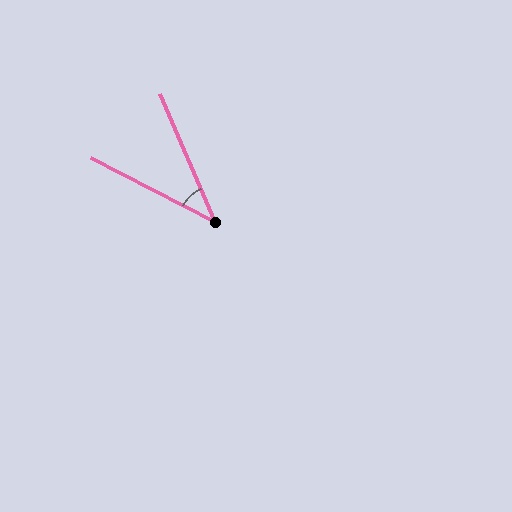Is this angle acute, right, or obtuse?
It is acute.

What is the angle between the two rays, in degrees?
Approximately 39 degrees.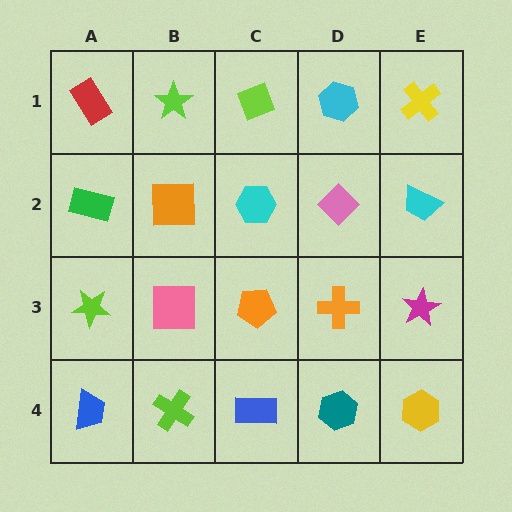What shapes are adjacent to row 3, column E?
A cyan trapezoid (row 2, column E), a yellow hexagon (row 4, column E), an orange cross (row 3, column D).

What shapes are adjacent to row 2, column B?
A lime star (row 1, column B), a pink square (row 3, column B), a green rectangle (row 2, column A), a cyan hexagon (row 2, column C).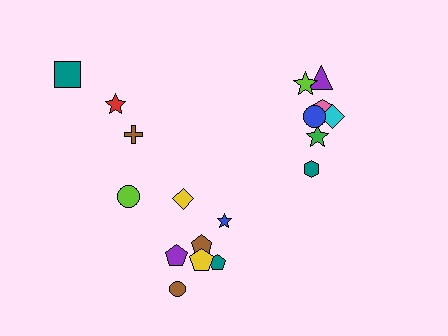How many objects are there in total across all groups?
There are 18 objects.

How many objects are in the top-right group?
There are 7 objects.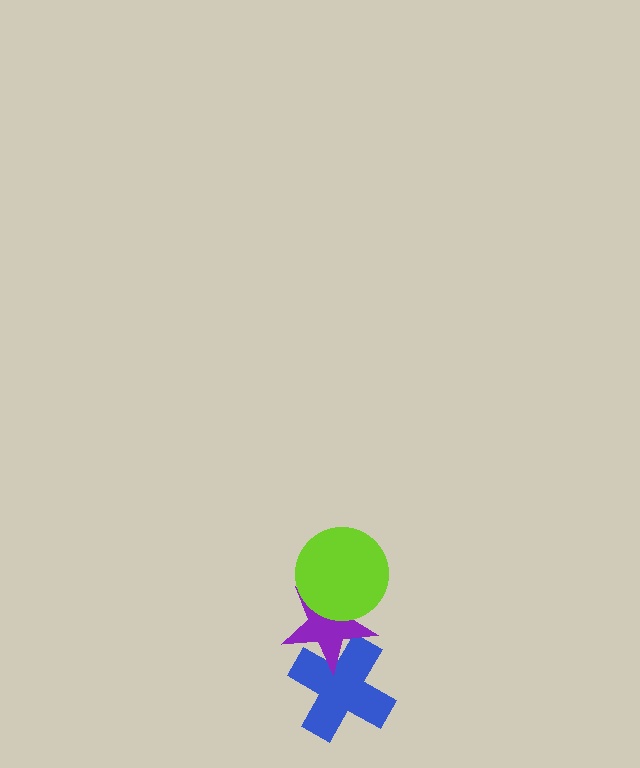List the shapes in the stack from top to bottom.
From top to bottom: the lime circle, the purple star, the blue cross.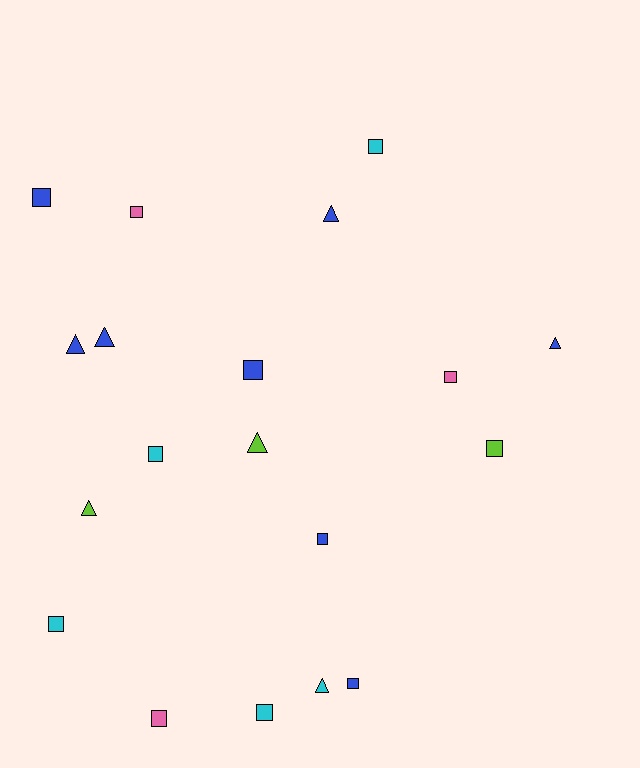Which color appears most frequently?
Blue, with 8 objects.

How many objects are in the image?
There are 19 objects.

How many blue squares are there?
There are 4 blue squares.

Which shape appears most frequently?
Square, with 12 objects.